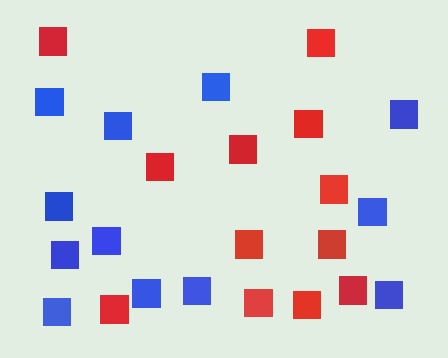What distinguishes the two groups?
There are 2 groups: one group of blue squares (12) and one group of red squares (12).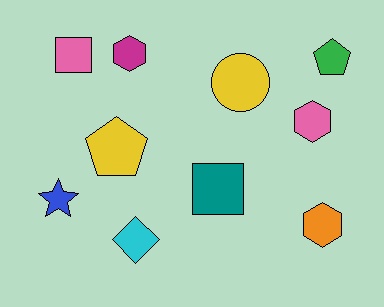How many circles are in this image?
There is 1 circle.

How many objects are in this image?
There are 10 objects.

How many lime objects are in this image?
There are no lime objects.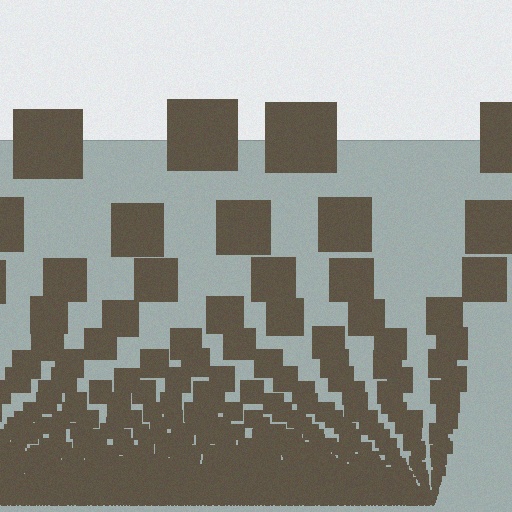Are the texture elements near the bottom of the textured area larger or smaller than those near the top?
Smaller. The gradient is inverted — elements near the bottom are smaller and denser.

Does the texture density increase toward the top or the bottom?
Density increases toward the bottom.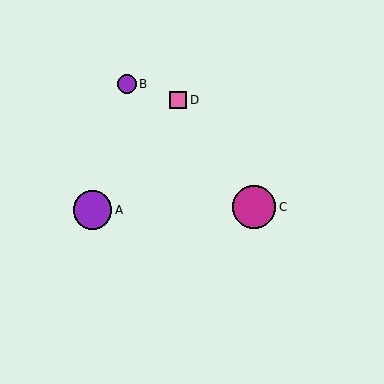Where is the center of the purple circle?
The center of the purple circle is at (93, 210).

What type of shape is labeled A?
Shape A is a purple circle.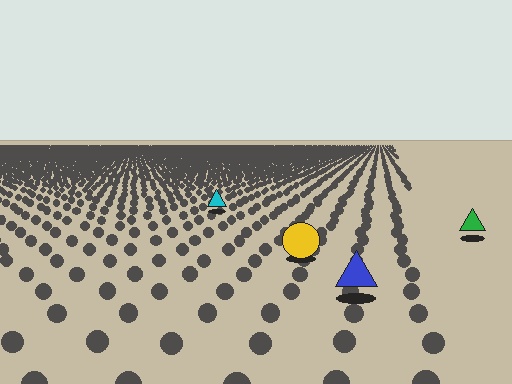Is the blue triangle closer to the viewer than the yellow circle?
Yes. The blue triangle is closer — you can tell from the texture gradient: the ground texture is coarser near it.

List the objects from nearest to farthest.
From nearest to farthest: the blue triangle, the yellow circle, the green triangle, the cyan triangle.